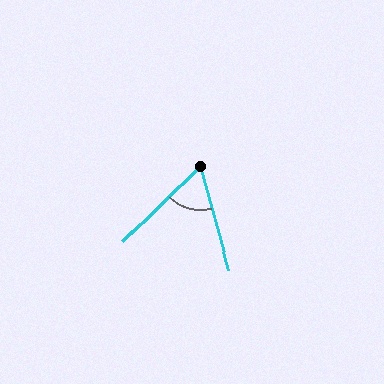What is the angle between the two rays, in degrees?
Approximately 61 degrees.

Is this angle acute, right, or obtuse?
It is acute.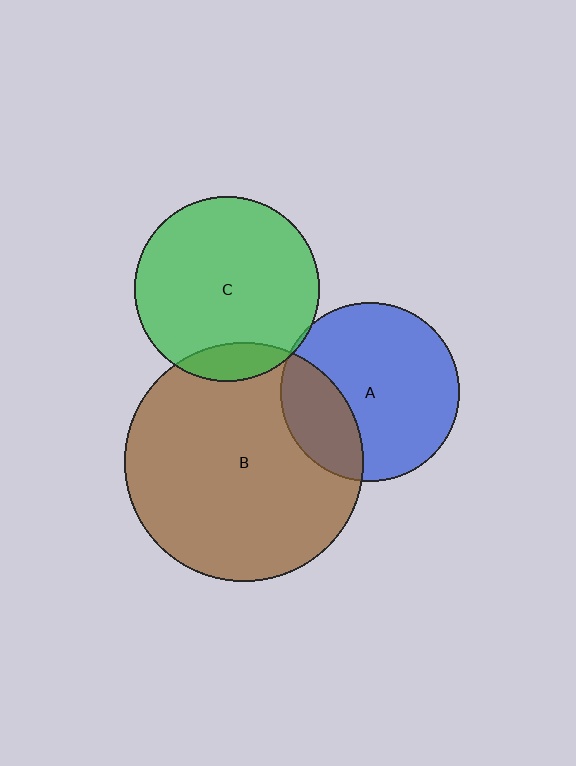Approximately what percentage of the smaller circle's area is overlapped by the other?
Approximately 25%.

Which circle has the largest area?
Circle B (brown).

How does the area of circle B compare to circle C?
Approximately 1.7 times.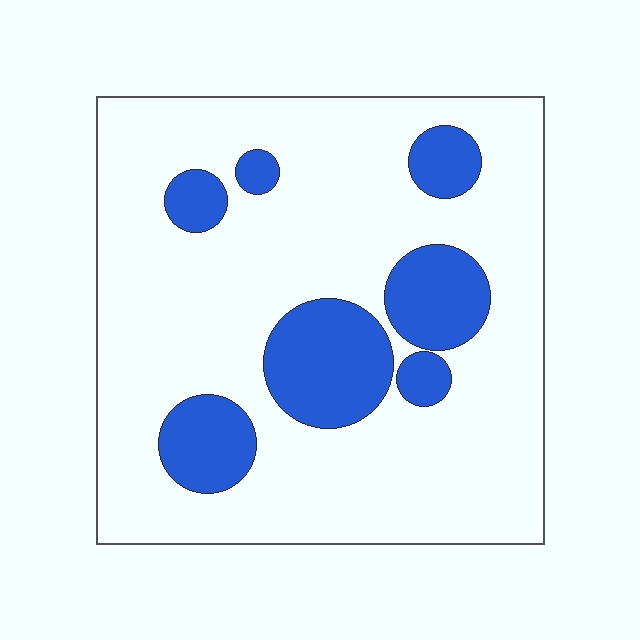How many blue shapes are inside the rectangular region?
7.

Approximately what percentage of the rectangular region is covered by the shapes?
Approximately 20%.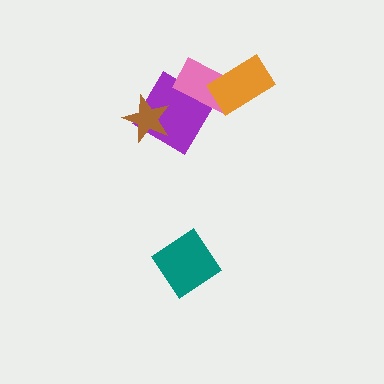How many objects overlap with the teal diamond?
0 objects overlap with the teal diamond.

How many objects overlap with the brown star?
1 object overlaps with the brown star.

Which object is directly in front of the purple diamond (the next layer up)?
The pink rectangle is directly in front of the purple diamond.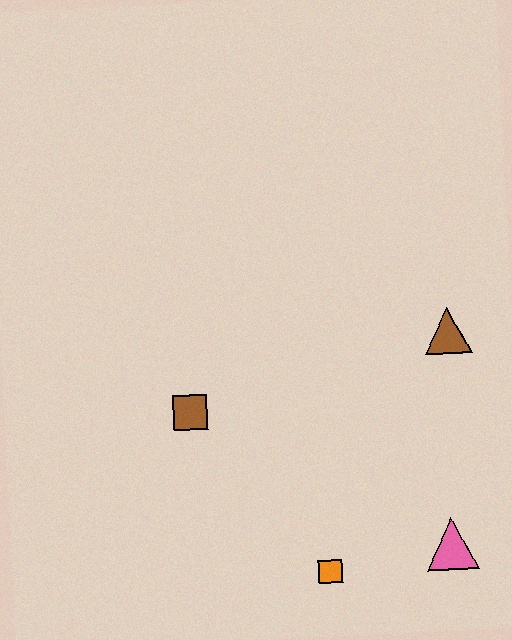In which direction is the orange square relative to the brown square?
The orange square is below the brown square.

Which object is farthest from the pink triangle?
The brown square is farthest from the pink triangle.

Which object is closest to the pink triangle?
The orange square is closest to the pink triangle.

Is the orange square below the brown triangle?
Yes